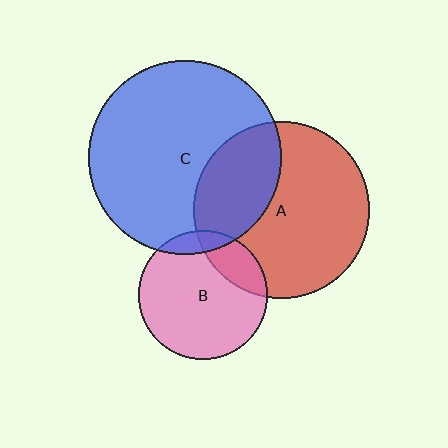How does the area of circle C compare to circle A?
Approximately 1.2 times.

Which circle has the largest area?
Circle C (blue).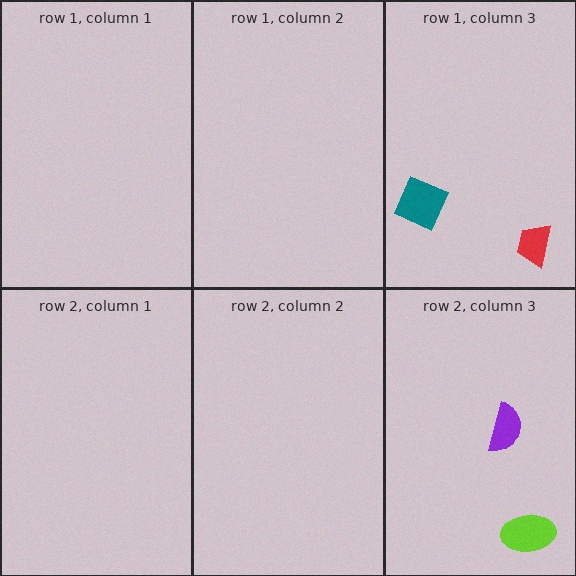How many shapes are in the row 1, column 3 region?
2.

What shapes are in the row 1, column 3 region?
The red trapezoid, the teal diamond.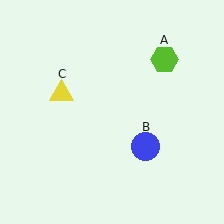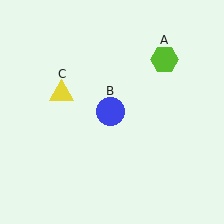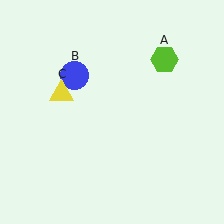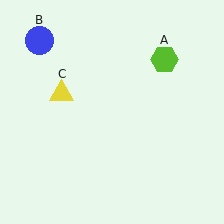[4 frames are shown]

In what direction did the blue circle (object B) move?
The blue circle (object B) moved up and to the left.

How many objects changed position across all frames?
1 object changed position: blue circle (object B).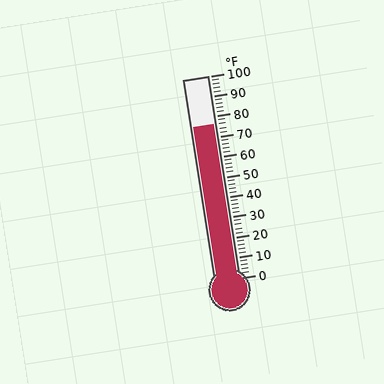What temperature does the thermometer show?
The thermometer shows approximately 76°F.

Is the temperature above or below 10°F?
The temperature is above 10°F.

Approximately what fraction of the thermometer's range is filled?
The thermometer is filled to approximately 75% of its range.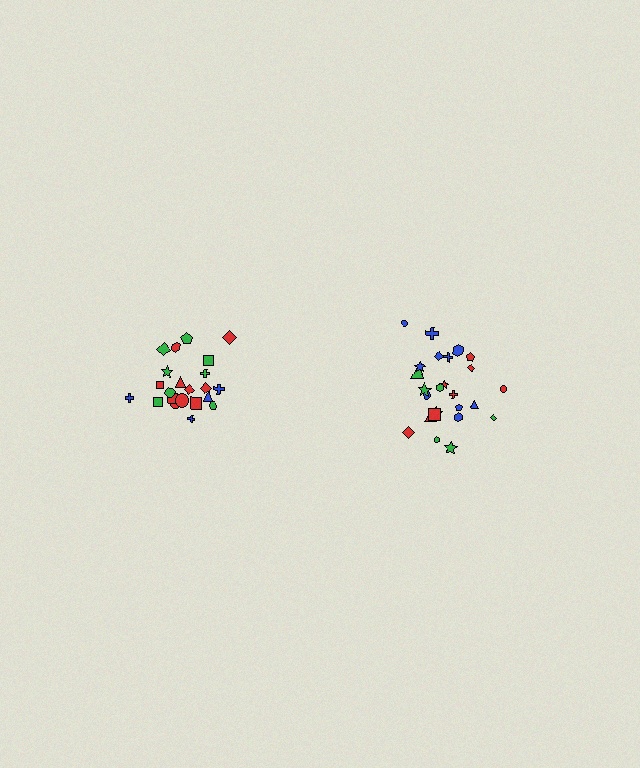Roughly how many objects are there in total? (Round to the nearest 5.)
Roughly 45 objects in total.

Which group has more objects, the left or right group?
The right group.